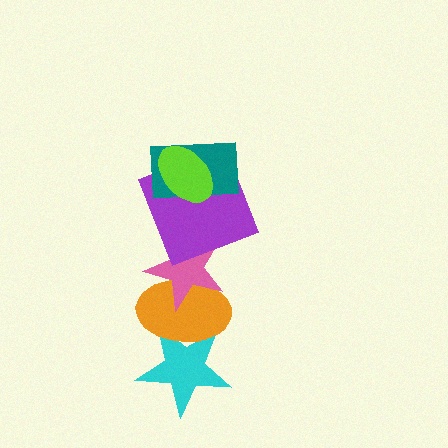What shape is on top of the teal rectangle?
The lime ellipse is on top of the teal rectangle.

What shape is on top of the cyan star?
The orange ellipse is on top of the cyan star.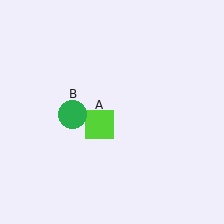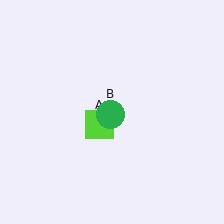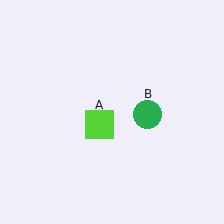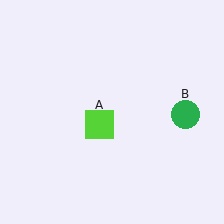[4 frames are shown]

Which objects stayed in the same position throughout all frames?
Lime square (object A) remained stationary.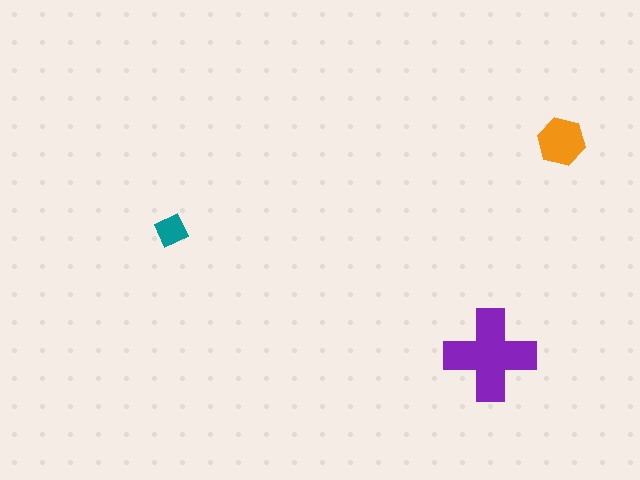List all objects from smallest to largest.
The teal diamond, the orange hexagon, the purple cross.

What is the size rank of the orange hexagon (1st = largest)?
2nd.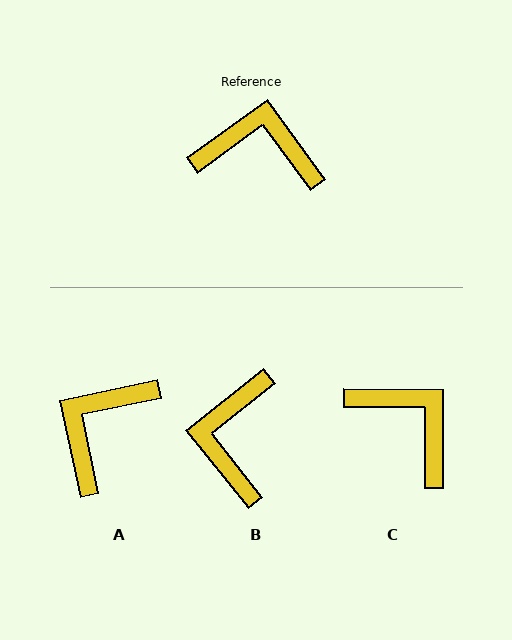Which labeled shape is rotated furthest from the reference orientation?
B, about 93 degrees away.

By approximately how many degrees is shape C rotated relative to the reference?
Approximately 36 degrees clockwise.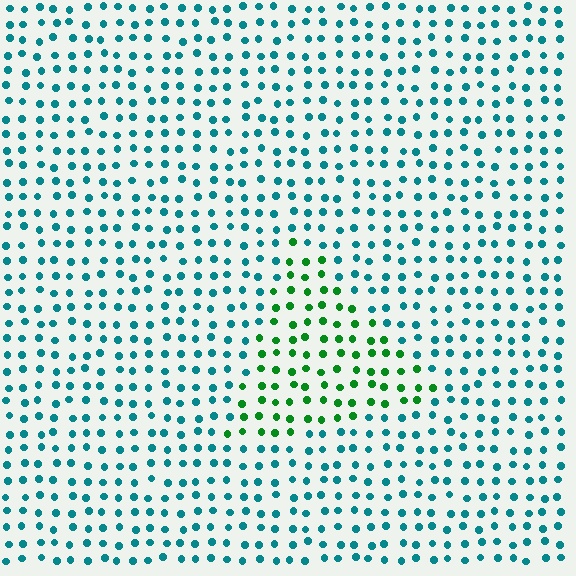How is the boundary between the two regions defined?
The boundary is defined purely by a slight shift in hue (about 53 degrees). Spacing, size, and orientation are identical on both sides.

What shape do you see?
I see a triangle.